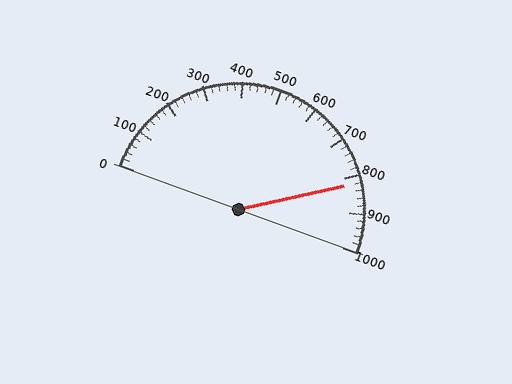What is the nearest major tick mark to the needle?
The nearest major tick mark is 800.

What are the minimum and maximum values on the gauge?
The gauge ranges from 0 to 1000.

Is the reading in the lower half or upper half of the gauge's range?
The reading is in the upper half of the range (0 to 1000).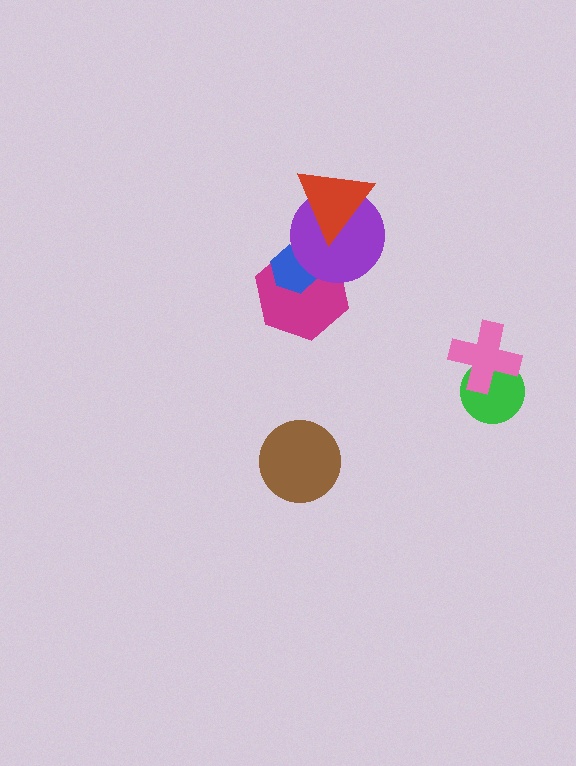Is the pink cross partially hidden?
No, no other shape covers it.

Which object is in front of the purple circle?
The red triangle is in front of the purple circle.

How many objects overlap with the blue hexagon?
2 objects overlap with the blue hexagon.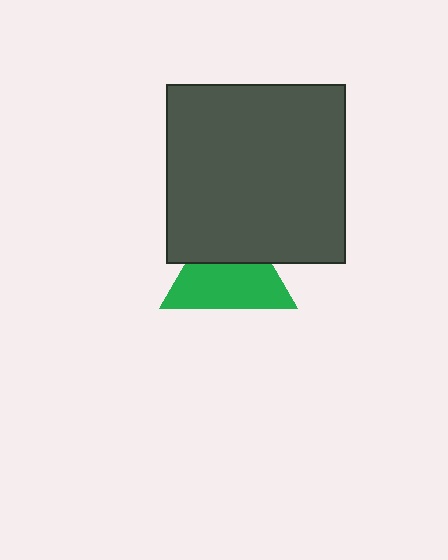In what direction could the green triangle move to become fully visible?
The green triangle could move down. That would shift it out from behind the dark gray square entirely.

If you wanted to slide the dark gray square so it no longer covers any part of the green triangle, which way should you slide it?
Slide it up — that is the most direct way to separate the two shapes.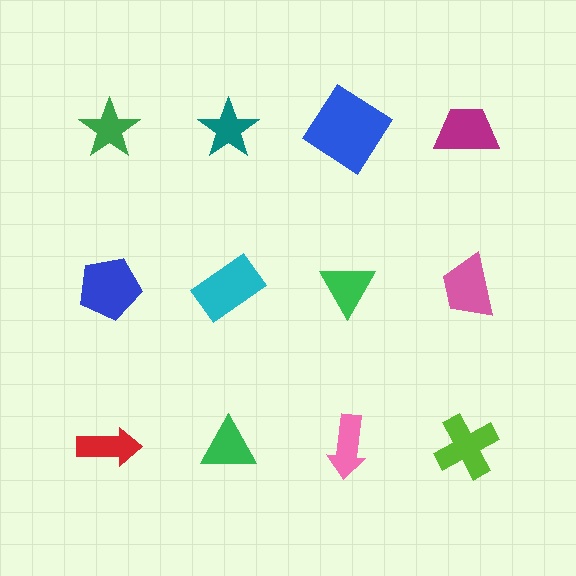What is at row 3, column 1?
A red arrow.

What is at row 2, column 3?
A green triangle.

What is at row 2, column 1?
A blue pentagon.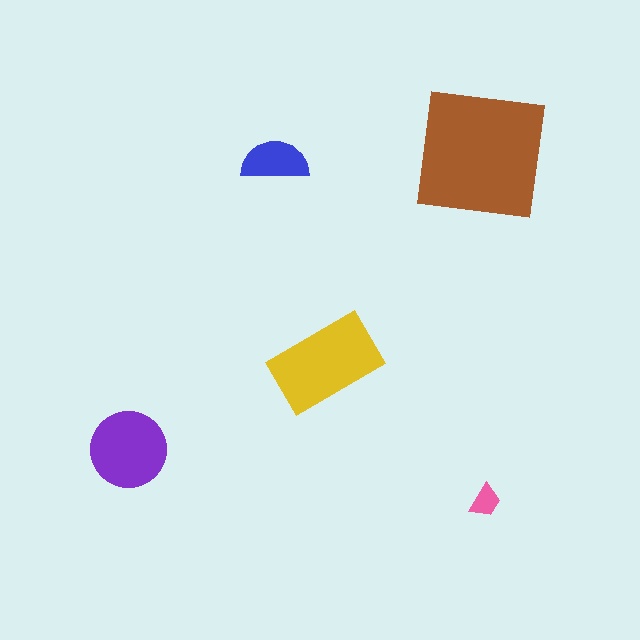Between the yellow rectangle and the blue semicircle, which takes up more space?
The yellow rectangle.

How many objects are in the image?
There are 5 objects in the image.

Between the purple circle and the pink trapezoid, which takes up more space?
The purple circle.